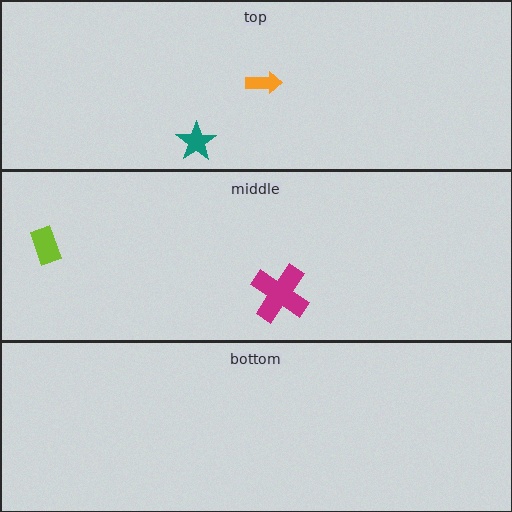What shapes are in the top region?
The teal star, the orange arrow.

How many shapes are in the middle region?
2.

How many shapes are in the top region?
2.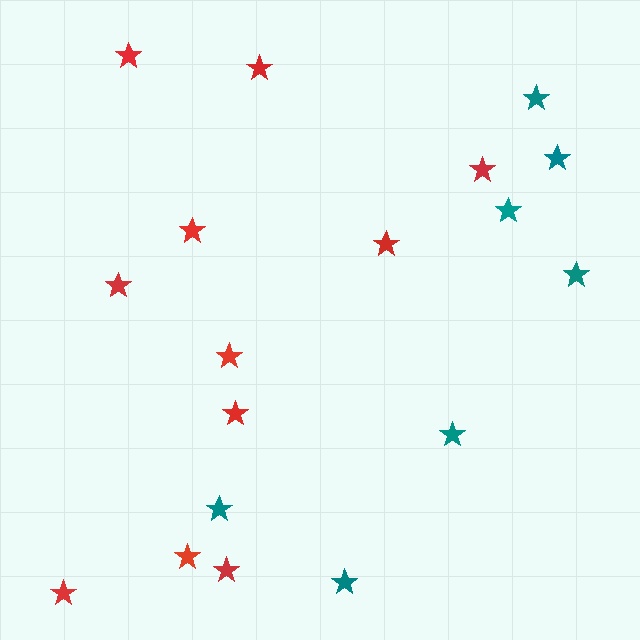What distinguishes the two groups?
There are 2 groups: one group of red stars (11) and one group of teal stars (7).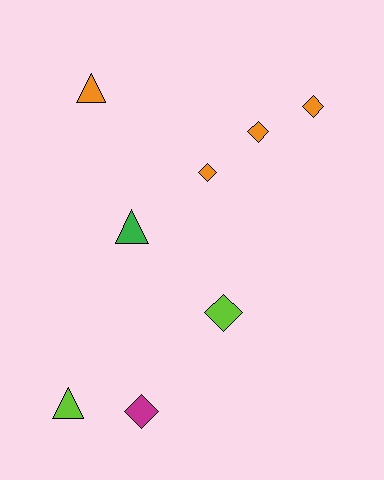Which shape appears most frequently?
Diamond, with 5 objects.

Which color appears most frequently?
Orange, with 4 objects.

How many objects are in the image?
There are 8 objects.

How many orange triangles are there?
There is 1 orange triangle.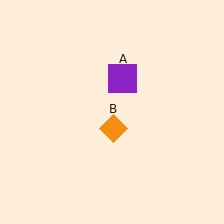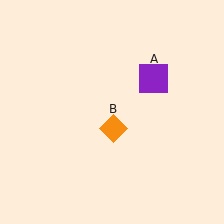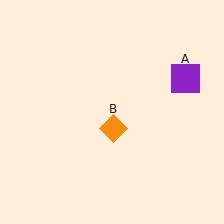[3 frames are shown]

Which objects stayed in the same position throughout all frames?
Orange diamond (object B) remained stationary.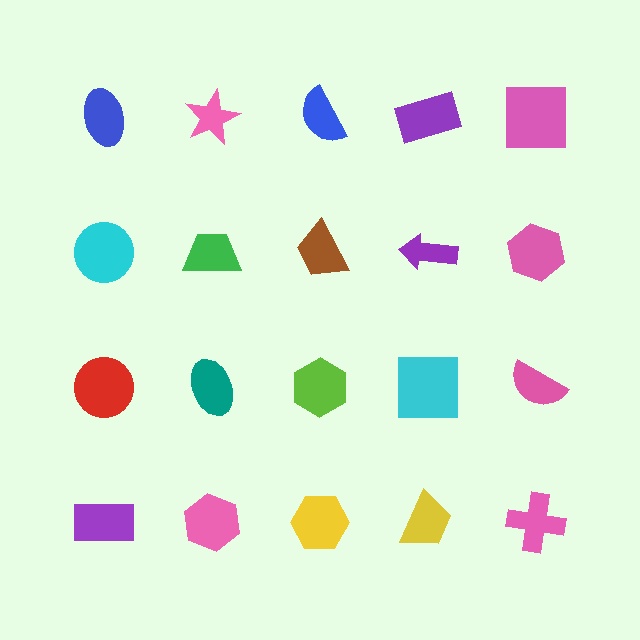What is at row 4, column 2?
A pink hexagon.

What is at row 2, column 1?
A cyan circle.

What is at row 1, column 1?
A blue ellipse.